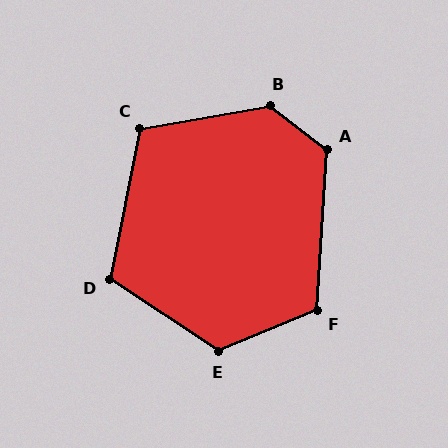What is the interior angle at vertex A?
Approximately 124 degrees (obtuse).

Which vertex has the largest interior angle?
B, at approximately 132 degrees.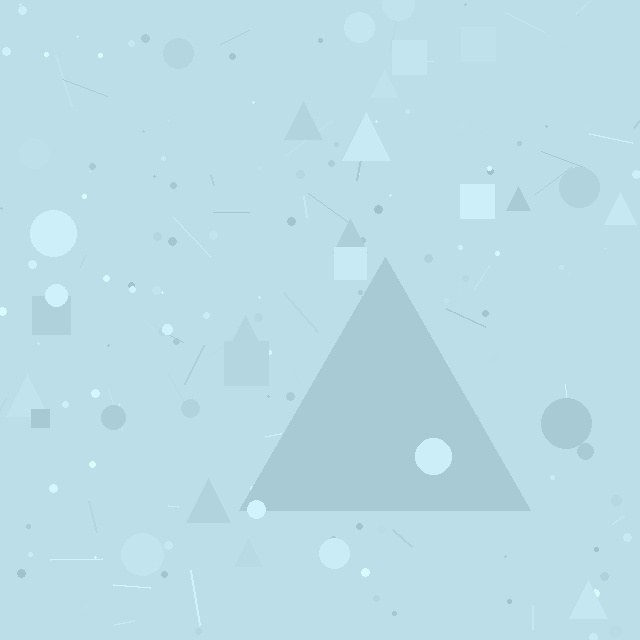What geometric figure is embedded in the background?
A triangle is embedded in the background.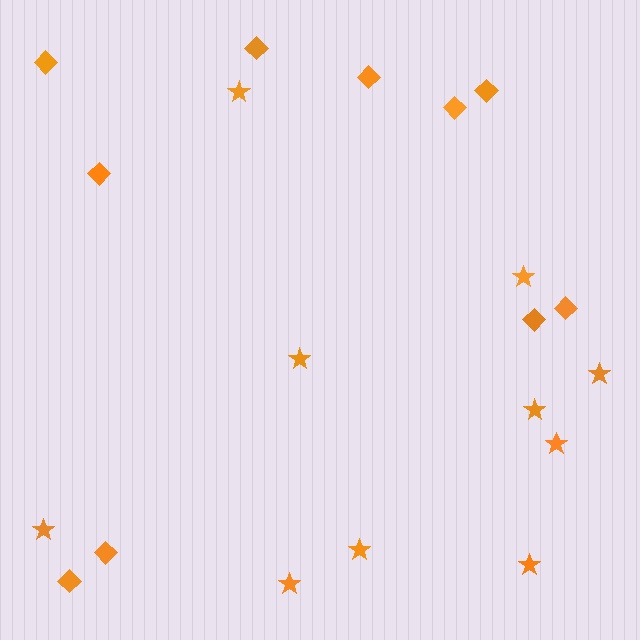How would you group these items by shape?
There are 2 groups: one group of stars (10) and one group of diamonds (10).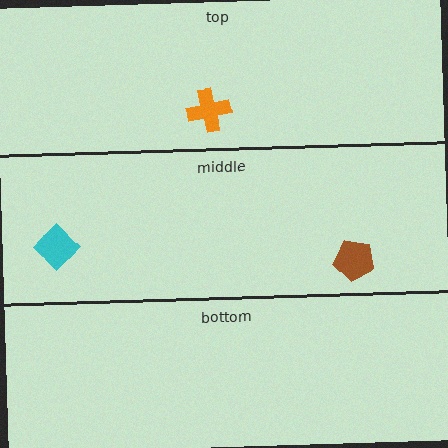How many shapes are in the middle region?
2.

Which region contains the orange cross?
The top region.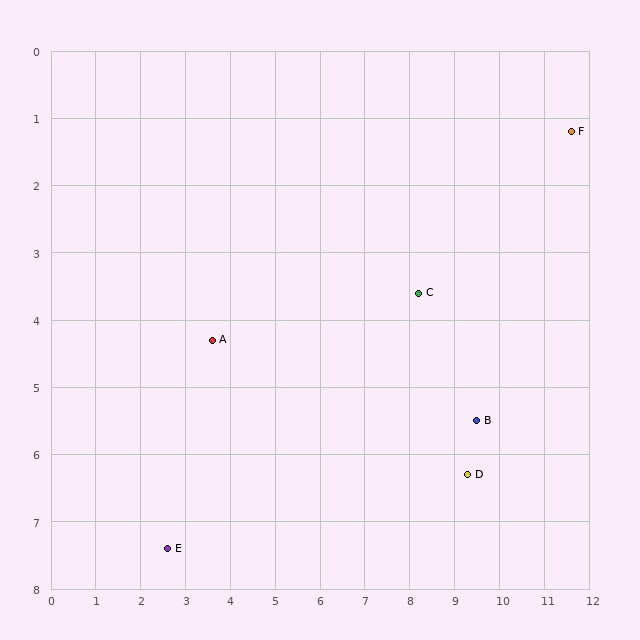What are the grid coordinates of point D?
Point D is at approximately (9.3, 6.3).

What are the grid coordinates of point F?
Point F is at approximately (11.6, 1.2).